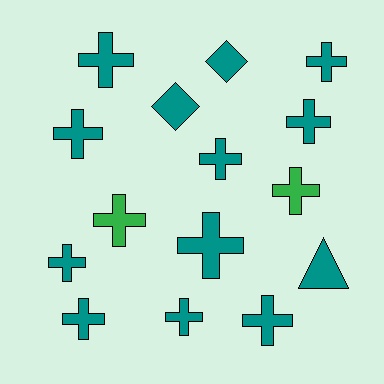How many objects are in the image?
There are 15 objects.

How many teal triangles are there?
There is 1 teal triangle.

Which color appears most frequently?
Teal, with 13 objects.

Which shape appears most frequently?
Cross, with 12 objects.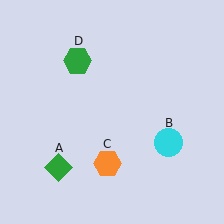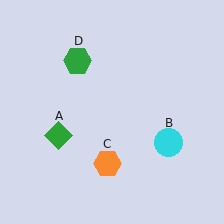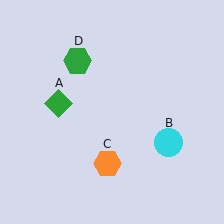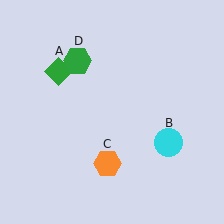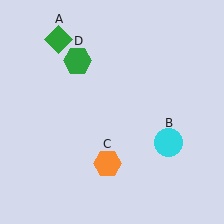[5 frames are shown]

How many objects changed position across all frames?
1 object changed position: green diamond (object A).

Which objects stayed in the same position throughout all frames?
Cyan circle (object B) and orange hexagon (object C) and green hexagon (object D) remained stationary.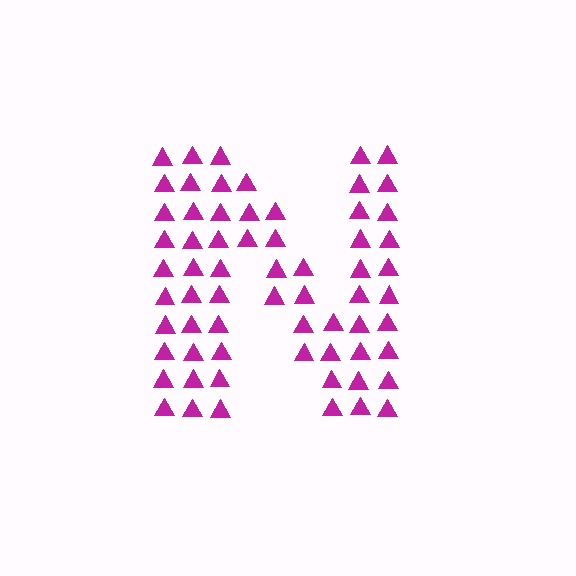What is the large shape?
The large shape is the letter N.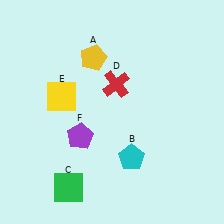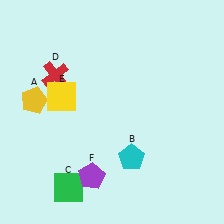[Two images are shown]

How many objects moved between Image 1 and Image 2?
3 objects moved between the two images.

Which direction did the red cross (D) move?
The red cross (D) moved left.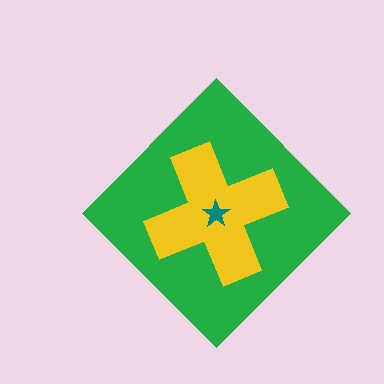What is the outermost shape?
The green diamond.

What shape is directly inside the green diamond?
The yellow cross.